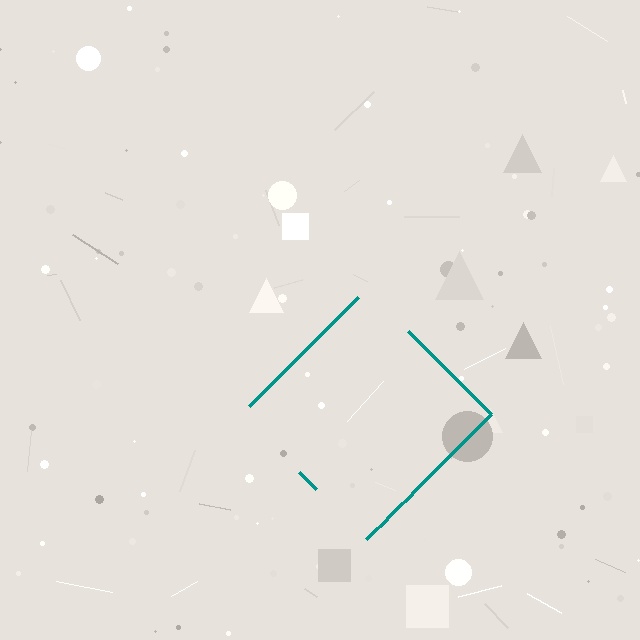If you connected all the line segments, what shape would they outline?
They would outline a diamond.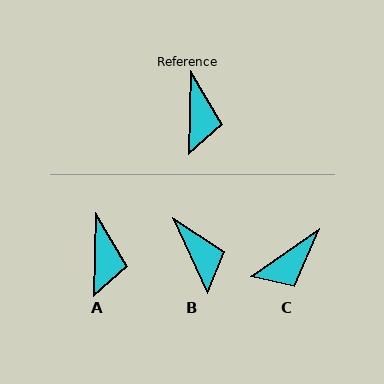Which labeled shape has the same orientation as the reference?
A.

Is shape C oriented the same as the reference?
No, it is off by about 54 degrees.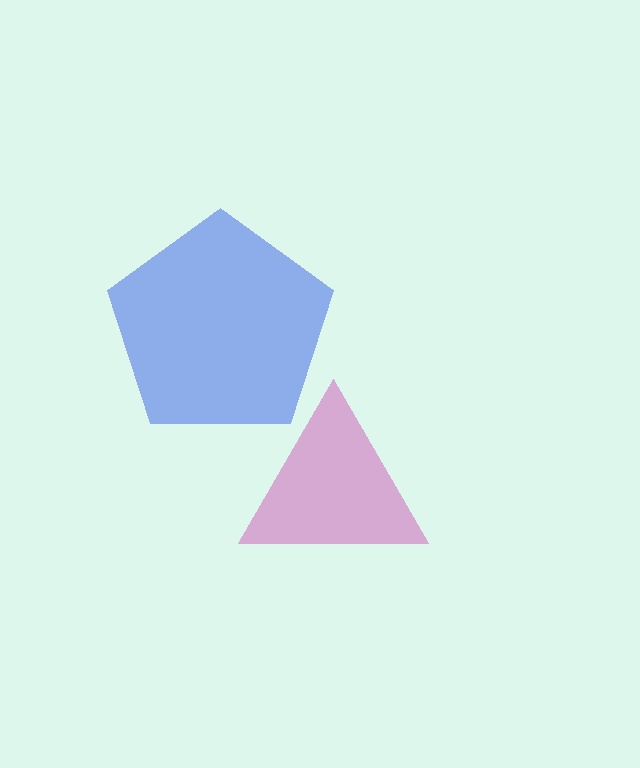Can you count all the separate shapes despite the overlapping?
Yes, there are 2 separate shapes.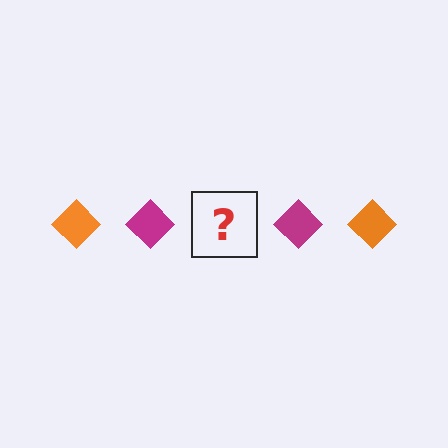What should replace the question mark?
The question mark should be replaced with an orange diamond.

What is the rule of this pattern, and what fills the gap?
The rule is that the pattern cycles through orange, magenta diamonds. The gap should be filled with an orange diamond.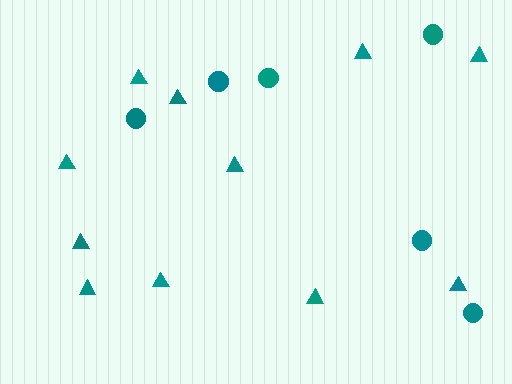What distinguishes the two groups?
There are 2 groups: one group of circles (6) and one group of triangles (11).